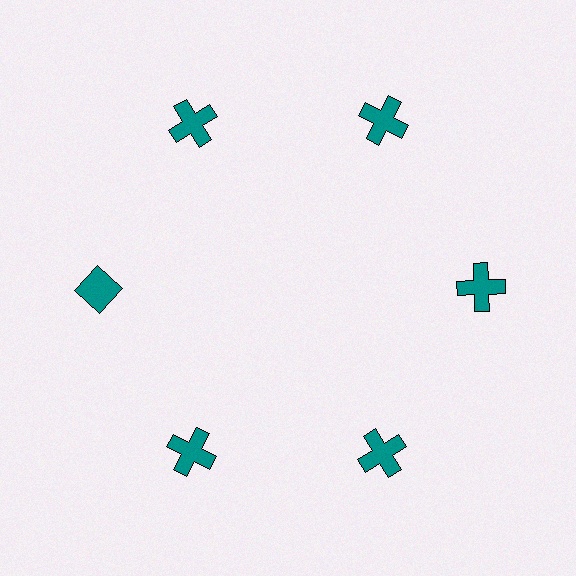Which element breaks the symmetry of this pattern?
The teal diamond at roughly the 9 o'clock position breaks the symmetry. All other shapes are teal crosses.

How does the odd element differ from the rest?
It has a different shape: diamond instead of cross.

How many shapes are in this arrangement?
There are 6 shapes arranged in a ring pattern.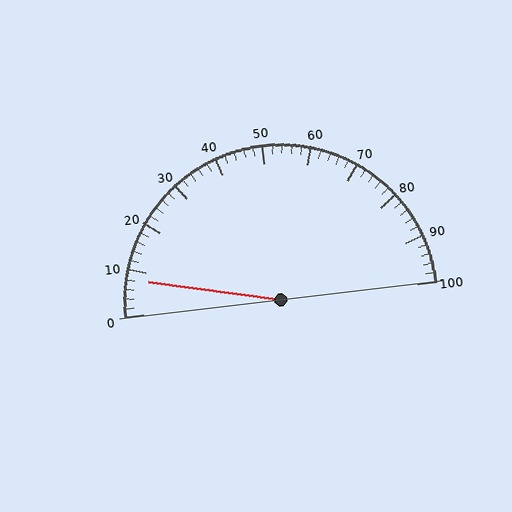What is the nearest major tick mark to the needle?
The nearest major tick mark is 10.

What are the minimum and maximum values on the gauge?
The gauge ranges from 0 to 100.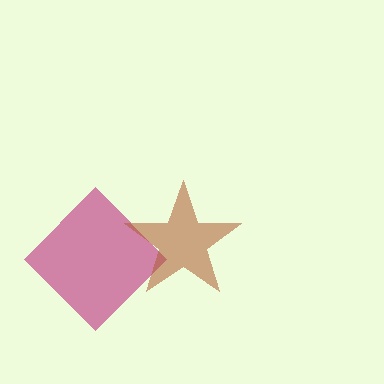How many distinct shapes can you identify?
There are 2 distinct shapes: a magenta diamond, a brown star.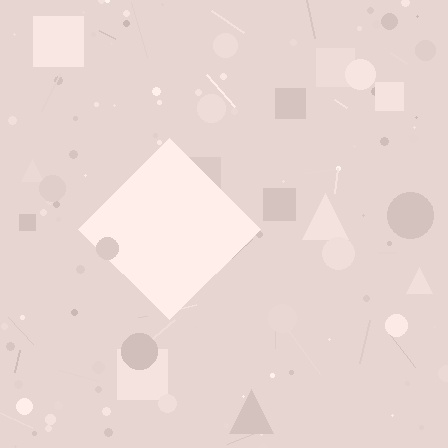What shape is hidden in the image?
A diamond is hidden in the image.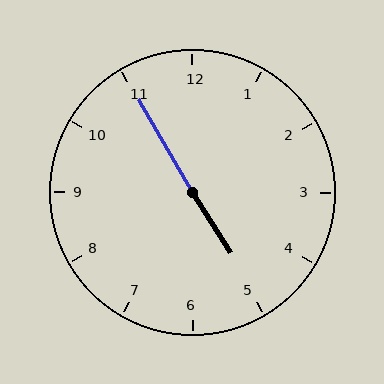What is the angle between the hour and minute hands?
Approximately 178 degrees.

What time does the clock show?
4:55.